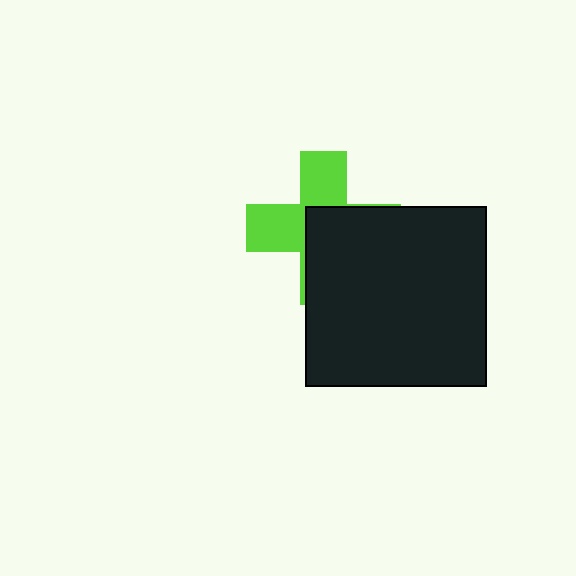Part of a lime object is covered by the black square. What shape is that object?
It is a cross.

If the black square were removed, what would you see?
You would see the complete lime cross.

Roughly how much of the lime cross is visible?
About half of it is visible (roughly 47%).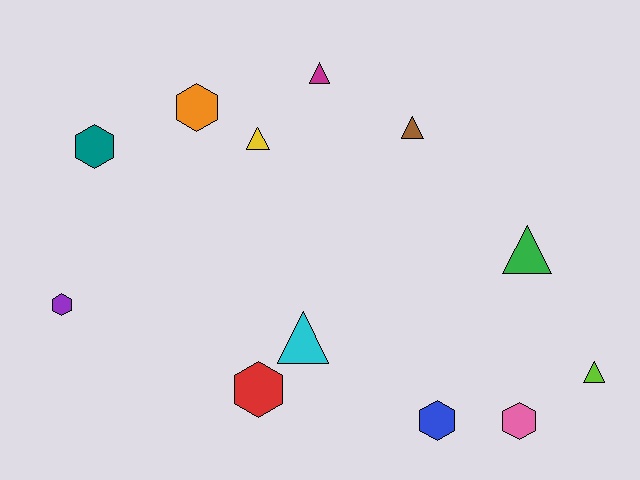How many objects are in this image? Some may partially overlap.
There are 12 objects.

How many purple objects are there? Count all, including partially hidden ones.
There is 1 purple object.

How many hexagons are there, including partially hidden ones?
There are 6 hexagons.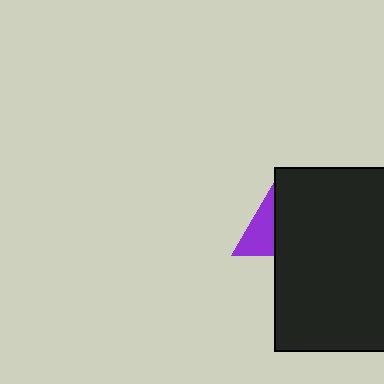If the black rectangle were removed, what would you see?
You would see the complete purple triangle.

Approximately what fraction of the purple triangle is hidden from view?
Roughly 61% of the purple triangle is hidden behind the black rectangle.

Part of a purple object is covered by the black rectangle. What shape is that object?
It is a triangle.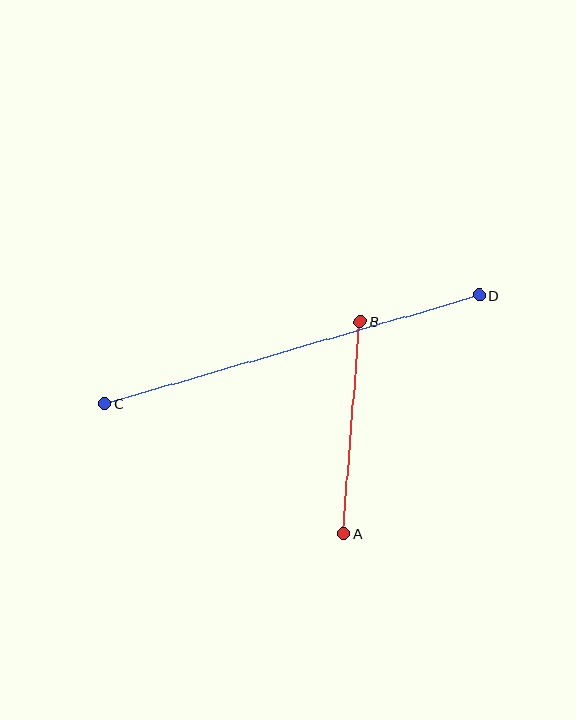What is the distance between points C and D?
The distance is approximately 389 pixels.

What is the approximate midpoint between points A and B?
The midpoint is at approximately (352, 428) pixels.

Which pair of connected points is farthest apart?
Points C and D are farthest apart.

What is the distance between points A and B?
The distance is approximately 212 pixels.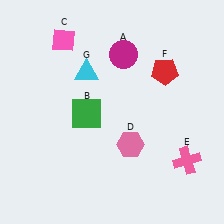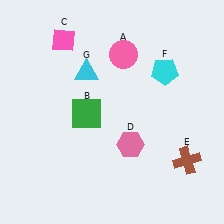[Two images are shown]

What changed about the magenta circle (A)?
In Image 1, A is magenta. In Image 2, it changed to pink.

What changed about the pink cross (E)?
In Image 1, E is pink. In Image 2, it changed to brown.